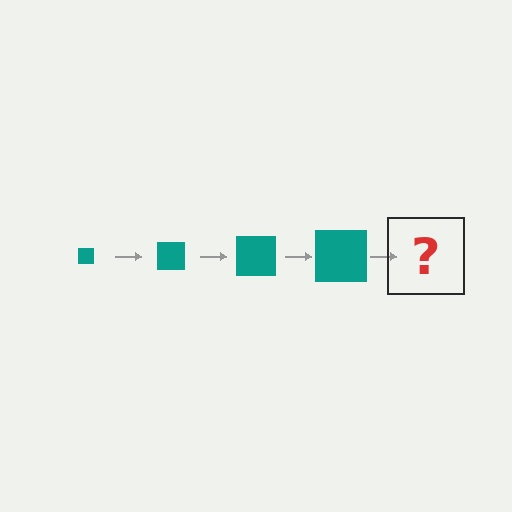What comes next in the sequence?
The next element should be a teal square, larger than the previous one.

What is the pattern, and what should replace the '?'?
The pattern is that the square gets progressively larger each step. The '?' should be a teal square, larger than the previous one.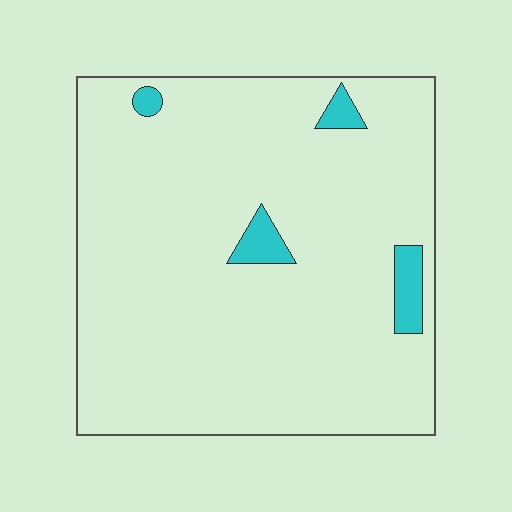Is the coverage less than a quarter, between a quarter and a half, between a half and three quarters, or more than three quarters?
Less than a quarter.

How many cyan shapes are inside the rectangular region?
4.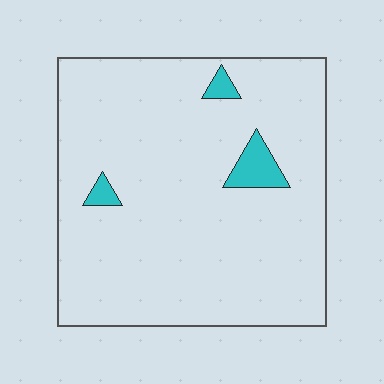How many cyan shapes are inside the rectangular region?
3.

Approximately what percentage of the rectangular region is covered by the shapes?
Approximately 5%.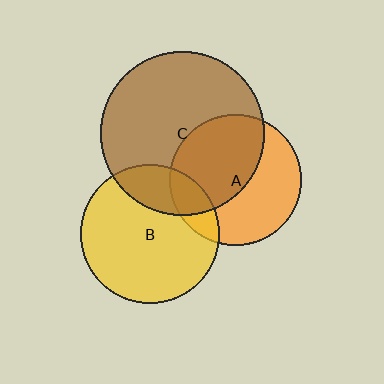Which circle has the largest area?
Circle C (brown).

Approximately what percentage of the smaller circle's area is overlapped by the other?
Approximately 15%.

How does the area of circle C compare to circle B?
Approximately 1.4 times.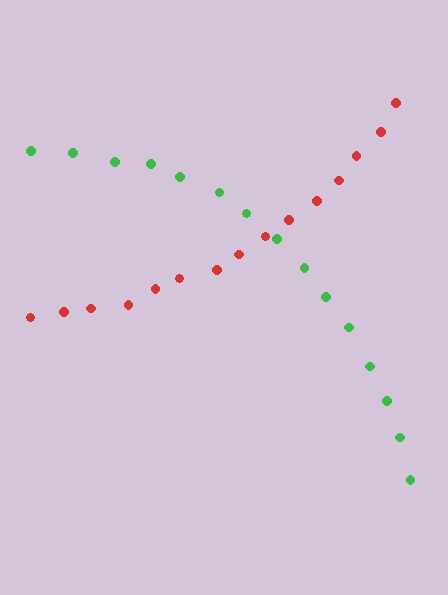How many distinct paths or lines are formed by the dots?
There are 2 distinct paths.